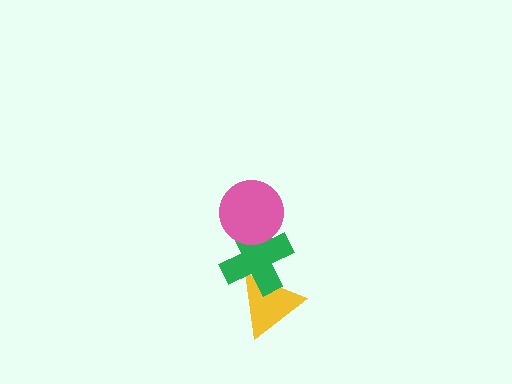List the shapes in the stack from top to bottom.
From top to bottom: the pink circle, the green cross, the yellow triangle.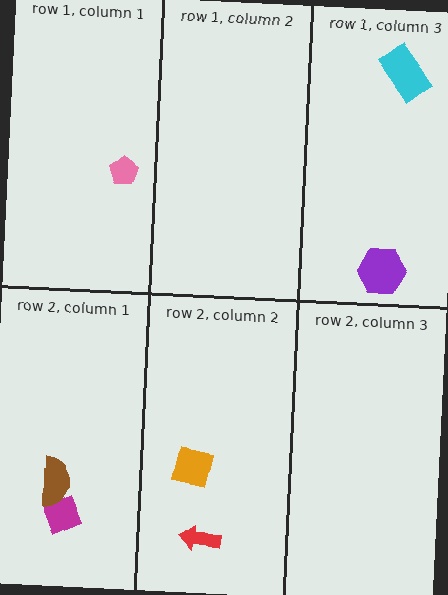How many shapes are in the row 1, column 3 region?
2.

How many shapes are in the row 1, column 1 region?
1.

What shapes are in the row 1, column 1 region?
The pink pentagon.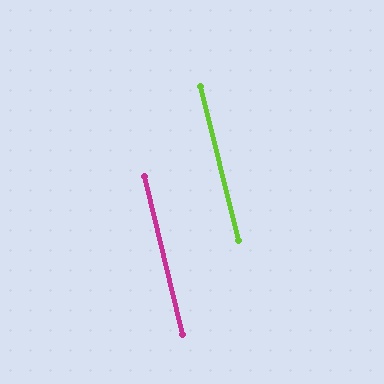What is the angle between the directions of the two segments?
Approximately 0 degrees.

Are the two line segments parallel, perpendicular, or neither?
Parallel — their directions differ by only 0.2°.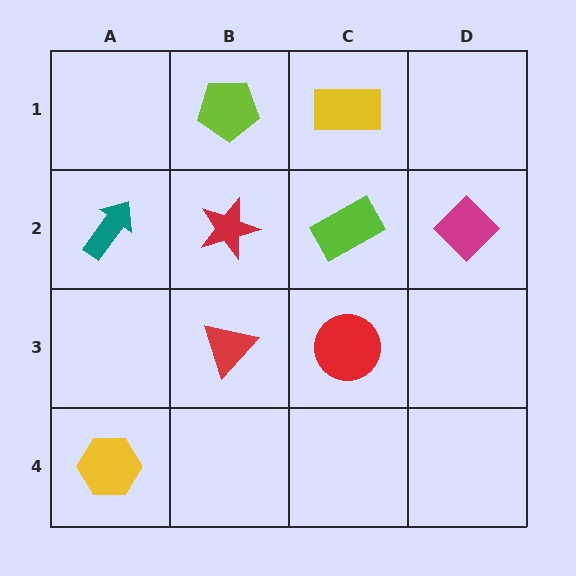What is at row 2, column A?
A teal arrow.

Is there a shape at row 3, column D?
No, that cell is empty.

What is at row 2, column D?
A magenta diamond.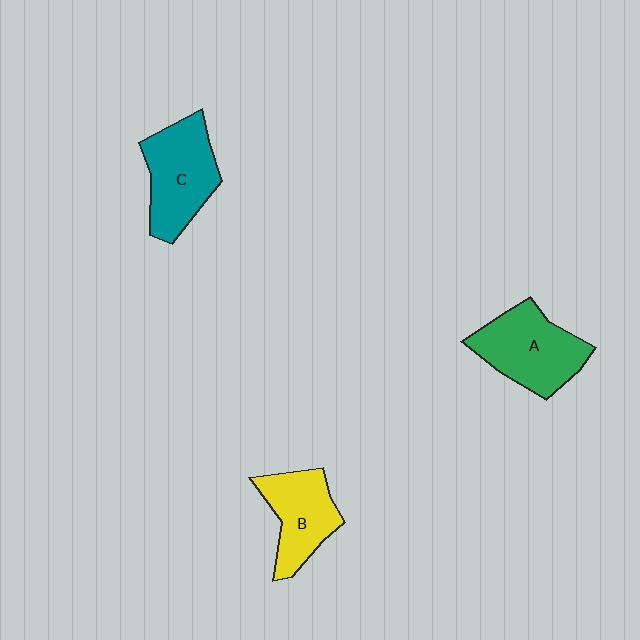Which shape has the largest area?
Shape A (green).